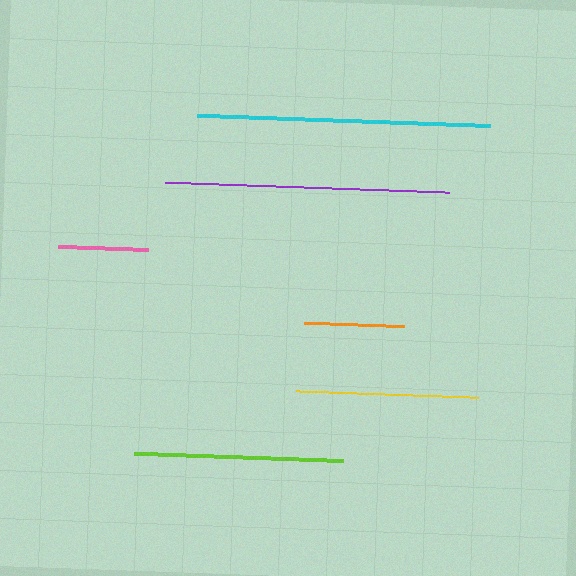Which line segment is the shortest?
The pink line is the shortest at approximately 89 pixels.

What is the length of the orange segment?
The orange segment is approximately 100 pixels long.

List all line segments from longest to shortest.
From longest to shortest: cyan, purple, lime, yellow, orange, pink.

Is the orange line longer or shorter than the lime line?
The lime line is longer than the orange line.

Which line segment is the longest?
The cyan line is the longest at approximately 293 pixels.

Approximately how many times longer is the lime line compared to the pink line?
The lime line is approximately 2.3 times the length of the pink line.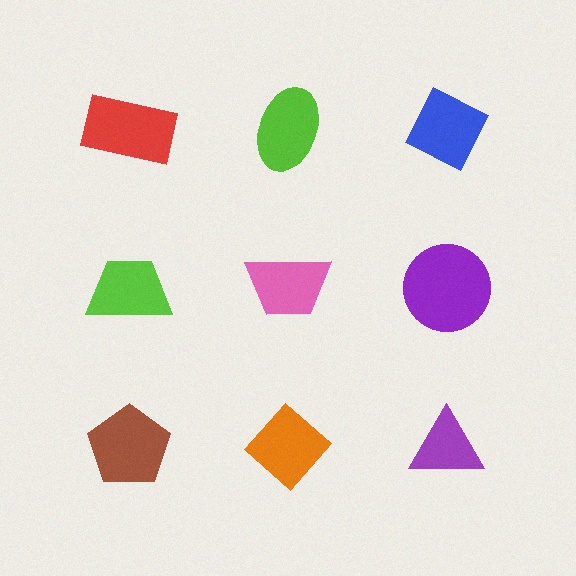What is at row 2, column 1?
A lime trapezoid.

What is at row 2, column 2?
A pink trapezoid.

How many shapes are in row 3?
3 shapes.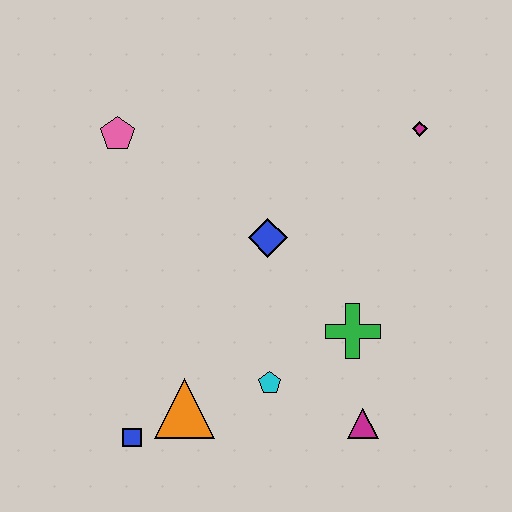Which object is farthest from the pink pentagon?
The magenta triangle is farthest from the pink pentagon.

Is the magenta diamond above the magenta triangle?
Yes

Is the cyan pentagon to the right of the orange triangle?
Yes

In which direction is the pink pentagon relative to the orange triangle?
The pink pentagon is above the orange triangle.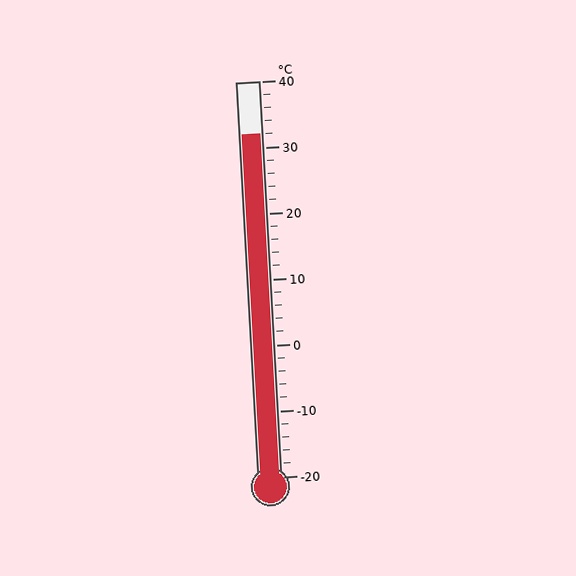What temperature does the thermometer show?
The thermometer shows approximately 32°C.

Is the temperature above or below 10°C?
The temperature is above 10°C.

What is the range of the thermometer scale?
The thermometer scale ranges from -20°C to 40°C.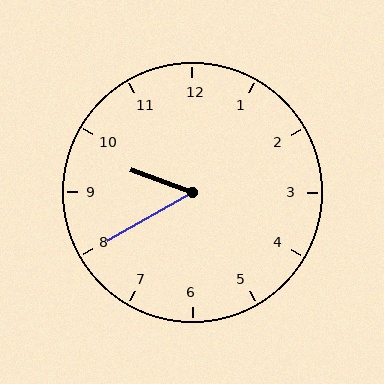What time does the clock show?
9:40.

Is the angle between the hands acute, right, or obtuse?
It is acute.